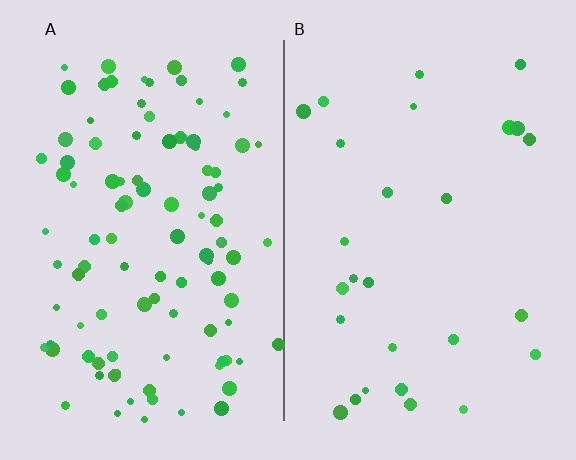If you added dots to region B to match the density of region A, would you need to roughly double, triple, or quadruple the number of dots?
Approximately quadruple.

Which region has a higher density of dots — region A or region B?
A (the left).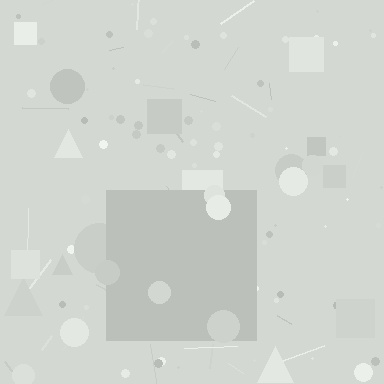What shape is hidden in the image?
A square is hidden in the image.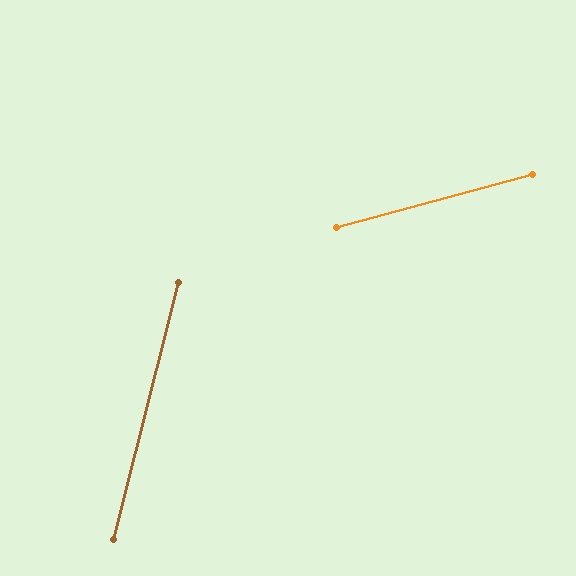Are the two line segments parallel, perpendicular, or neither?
Neither parallel nor perpendicular — they differ by about 61°.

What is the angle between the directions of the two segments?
Approximately 61 degrees.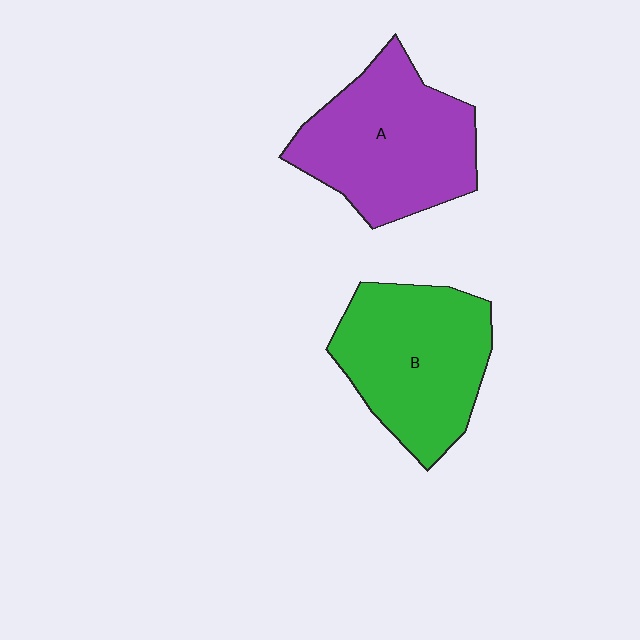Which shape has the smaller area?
Shape B (green).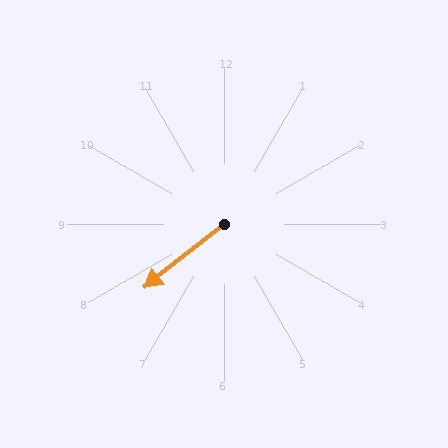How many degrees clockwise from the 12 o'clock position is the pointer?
Approximately 231 degrees.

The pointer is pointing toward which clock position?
Roughly 8 o'clock.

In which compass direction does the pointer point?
Southwest.